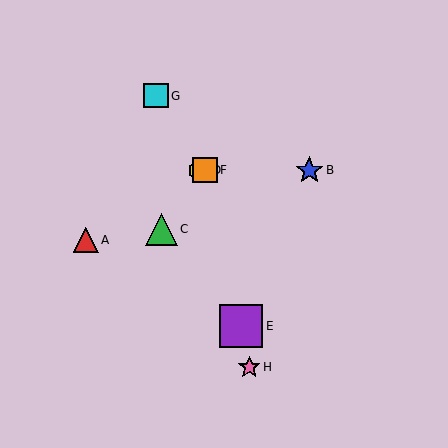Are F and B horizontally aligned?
Yes, both are at y≈170.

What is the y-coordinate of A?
Object A is at y≈240.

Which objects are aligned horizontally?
Objects B, D, F are aligned horizontally.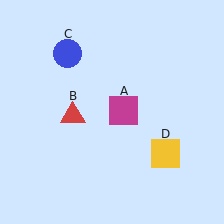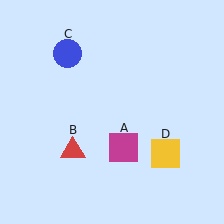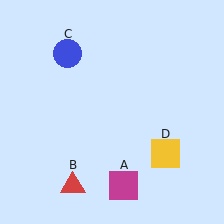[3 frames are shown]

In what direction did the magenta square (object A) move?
The magenta square (object A) moved down.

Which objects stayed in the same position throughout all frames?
Blue circle (object C) and yellow square (object D) remained stationary.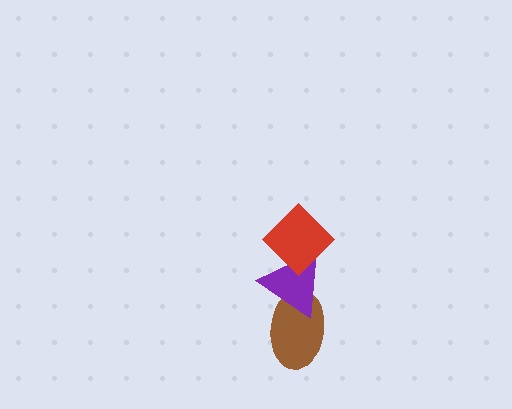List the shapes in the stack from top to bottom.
From top to bottom: the red diamond, the purple triangle, the brown ellipse.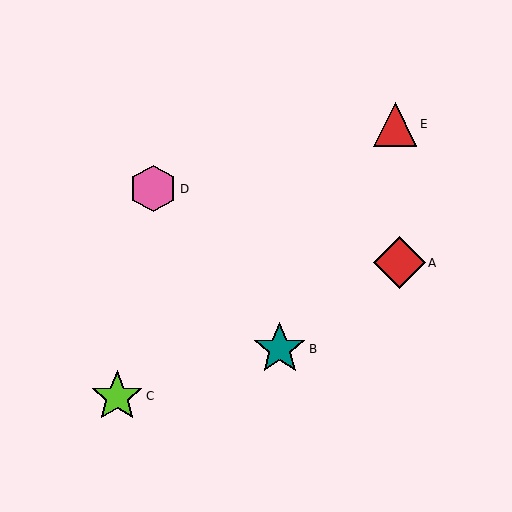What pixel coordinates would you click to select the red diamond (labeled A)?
Click at (399, 263) to select the red diamond A.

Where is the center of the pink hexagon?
The center of the pink hexagon is at (153, 189).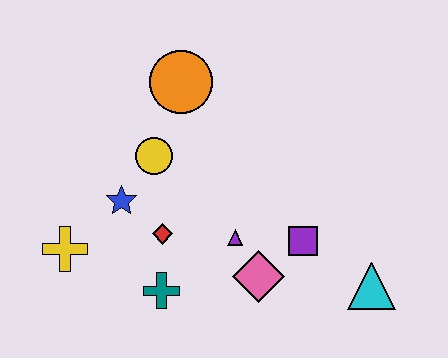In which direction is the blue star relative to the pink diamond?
The blue star is to the left of the pink diamond.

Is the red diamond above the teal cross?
Yes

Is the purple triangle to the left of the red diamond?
No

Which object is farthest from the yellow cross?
The cyan triangle is farthest from the yellow cross.